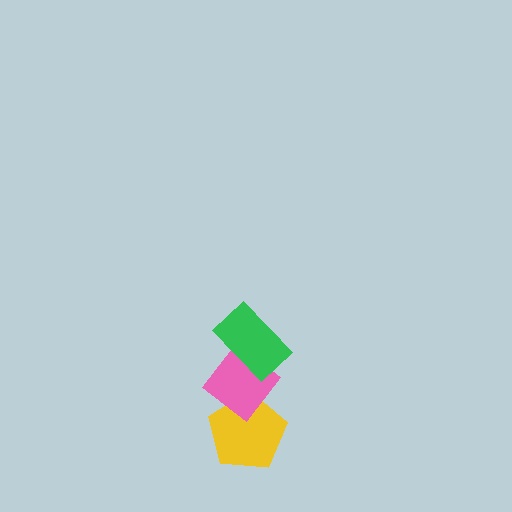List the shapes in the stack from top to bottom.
From top to bottom: the green rectangle, the pink diamond, the yellow pentagon.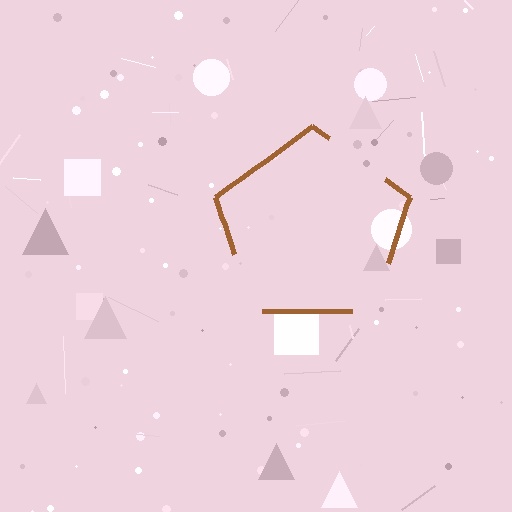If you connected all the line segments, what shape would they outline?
They would outline a pentagon.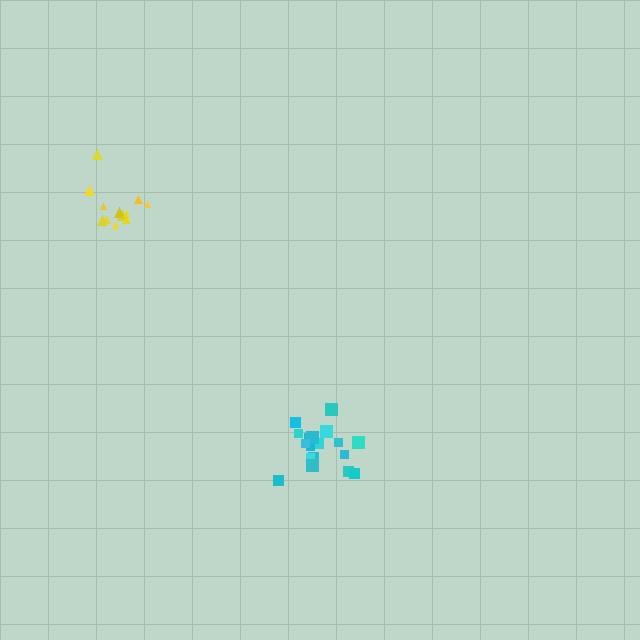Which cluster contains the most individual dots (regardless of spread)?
Cyan (18).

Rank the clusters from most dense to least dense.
cyan, yellow.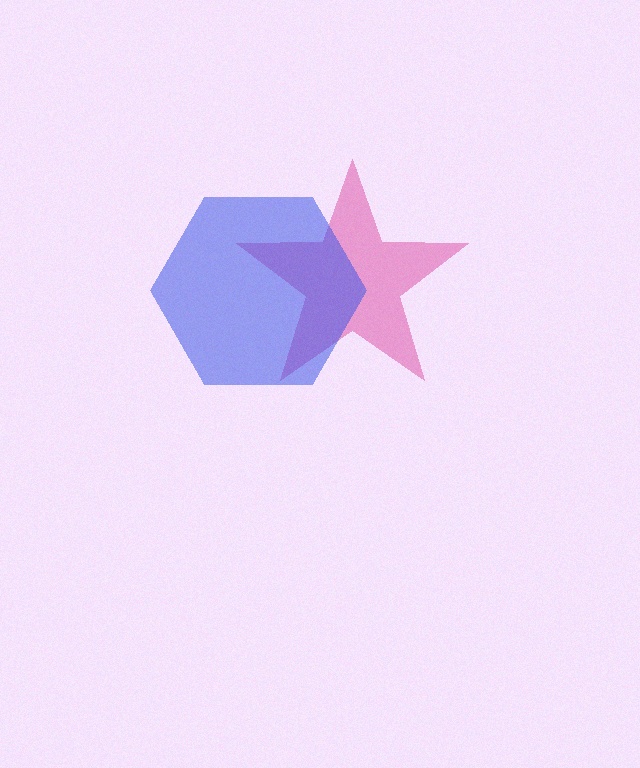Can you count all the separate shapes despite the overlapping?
Yes, there are 2 separate shapes.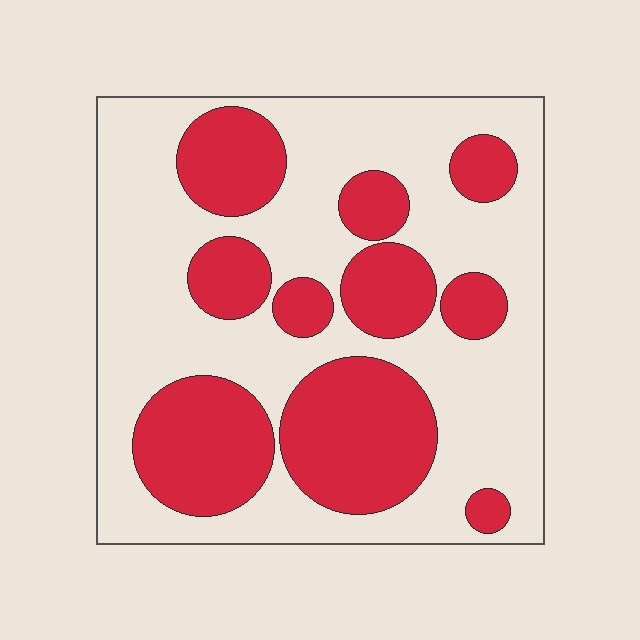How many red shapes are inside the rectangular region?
10.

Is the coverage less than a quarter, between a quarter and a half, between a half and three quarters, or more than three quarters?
Between a quarter and a half.